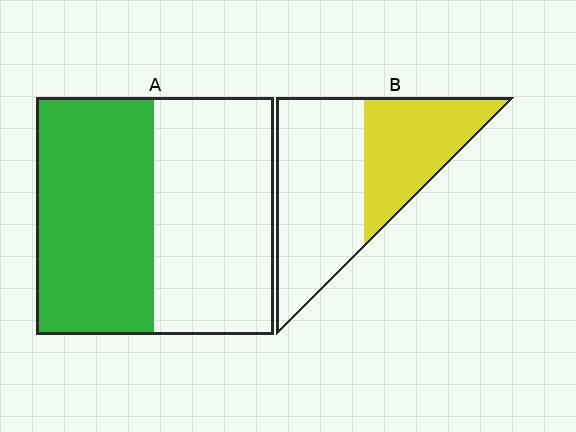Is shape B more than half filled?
No.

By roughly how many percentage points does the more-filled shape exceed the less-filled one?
By roughly 10 percentage points (A over B).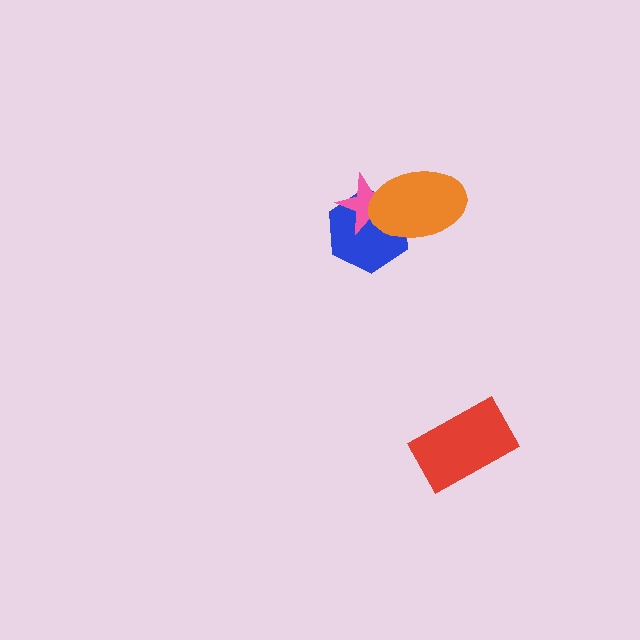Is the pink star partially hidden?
Yes, it is partially covered by another shape.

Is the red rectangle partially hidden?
No, no other shape covers it.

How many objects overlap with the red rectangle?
0 objects overlap with the red rectangle.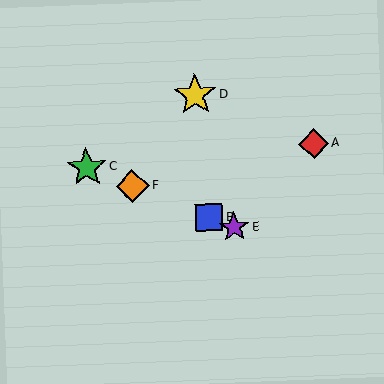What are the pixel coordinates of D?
Object D is at (195, 95).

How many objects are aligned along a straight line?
4 objects (B, C, E, F) are aligned along a straight line.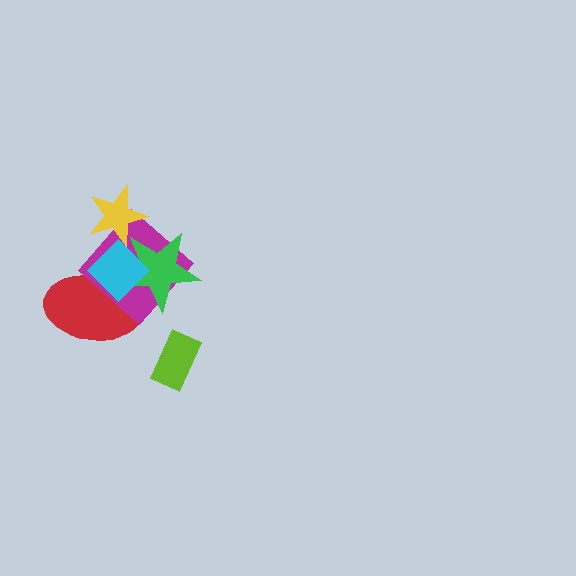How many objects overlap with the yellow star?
2 objects overlap with the yellow star.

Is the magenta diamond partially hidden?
Yes, it is partially covered by another shape.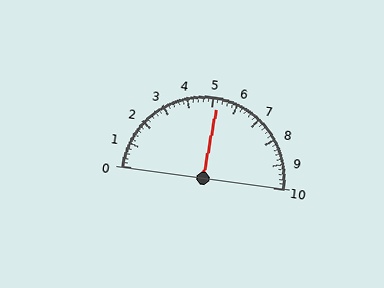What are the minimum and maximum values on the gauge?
The gauge ranges from 0 to 10.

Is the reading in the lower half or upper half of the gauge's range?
The reading is in the upper half of the range (0 to 10).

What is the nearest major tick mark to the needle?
The nearest major tick mark is 5.